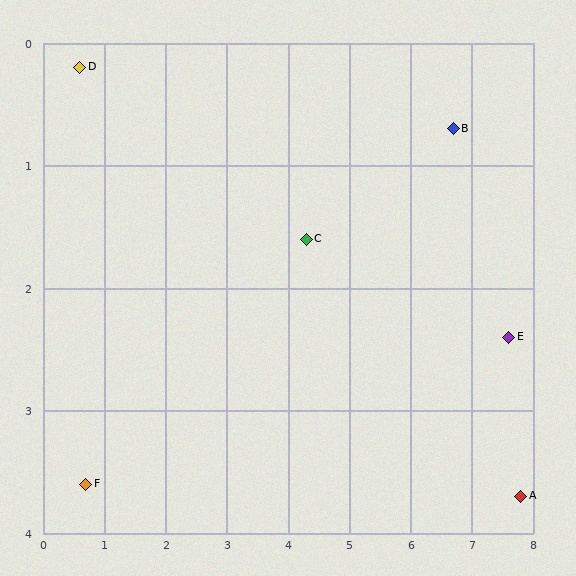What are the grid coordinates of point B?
Point B is at approximately (6.7, 0.7).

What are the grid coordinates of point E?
Point E is at approximately (7.6, 2.4).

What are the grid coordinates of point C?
Point C is at approximately (4.3, 1.6).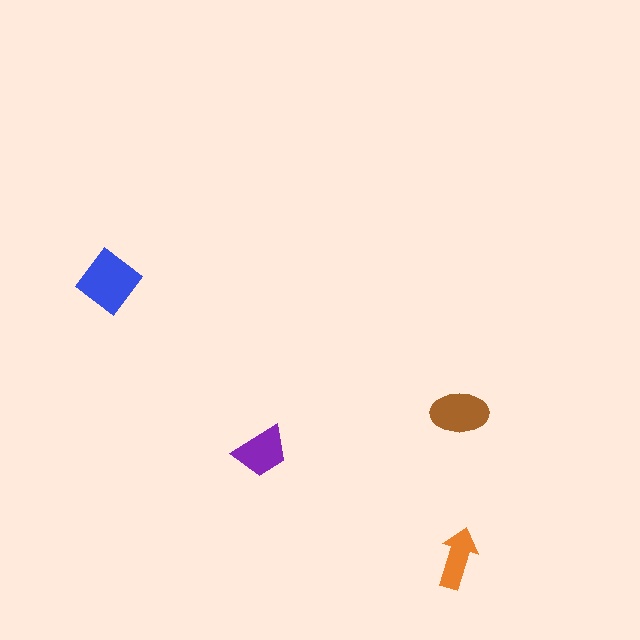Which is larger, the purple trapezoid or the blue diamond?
The blue diamond.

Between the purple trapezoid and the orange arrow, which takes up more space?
The purple trapezoid.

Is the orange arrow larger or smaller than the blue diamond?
Smaller.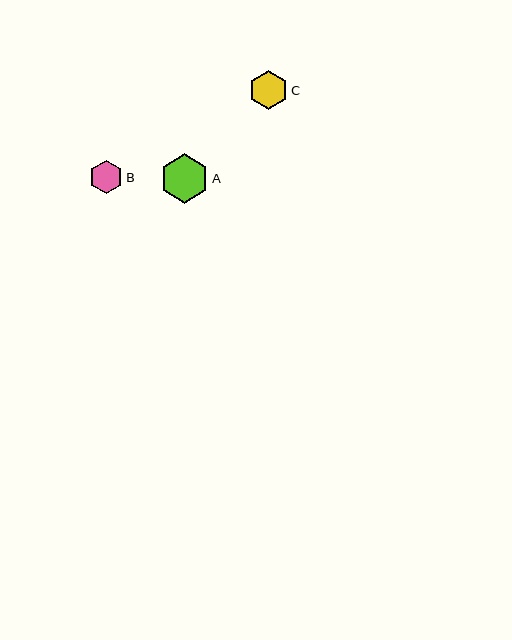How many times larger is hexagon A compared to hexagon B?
Hexagon A is approximately 1.5 times the size of hexagon B.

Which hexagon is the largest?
Hexagon A is the largest with a size of approximately 49 pixels.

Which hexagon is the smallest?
Hexagon B is the smallest with a size of approximately 33 pixels.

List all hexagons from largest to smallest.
From largest to smallest: A, C, B.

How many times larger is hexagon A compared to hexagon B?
Hexagon A is approximately 1.5 times the size of hexagon B.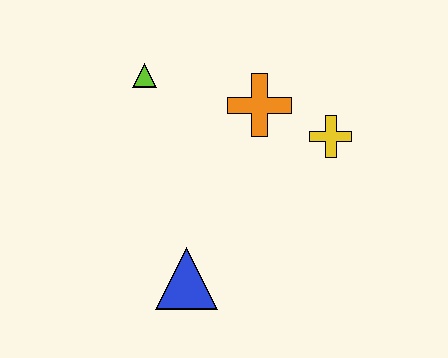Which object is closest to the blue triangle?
The orange cross is closest to the blue triangle.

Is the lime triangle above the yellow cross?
Yes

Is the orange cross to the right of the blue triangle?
Yes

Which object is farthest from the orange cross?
The blue triangle is farthest from the orange cross.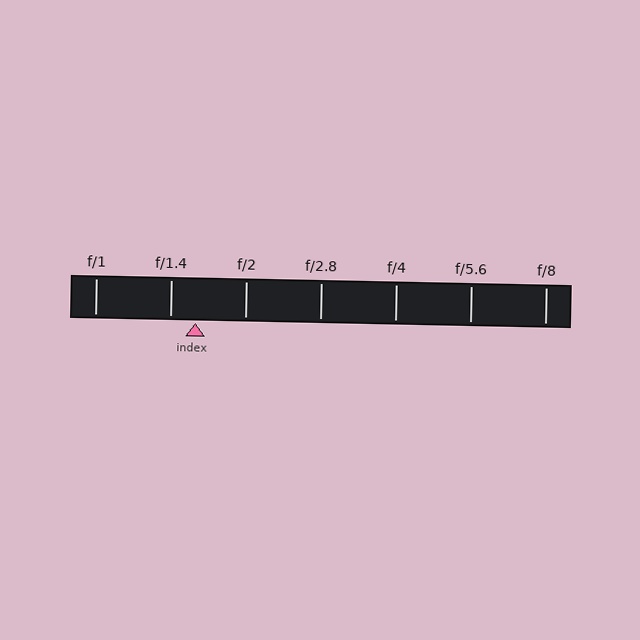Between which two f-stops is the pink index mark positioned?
The index mark is between f/1.4 and f/2.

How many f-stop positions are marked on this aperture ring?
There are 7 f-stop positions marked.